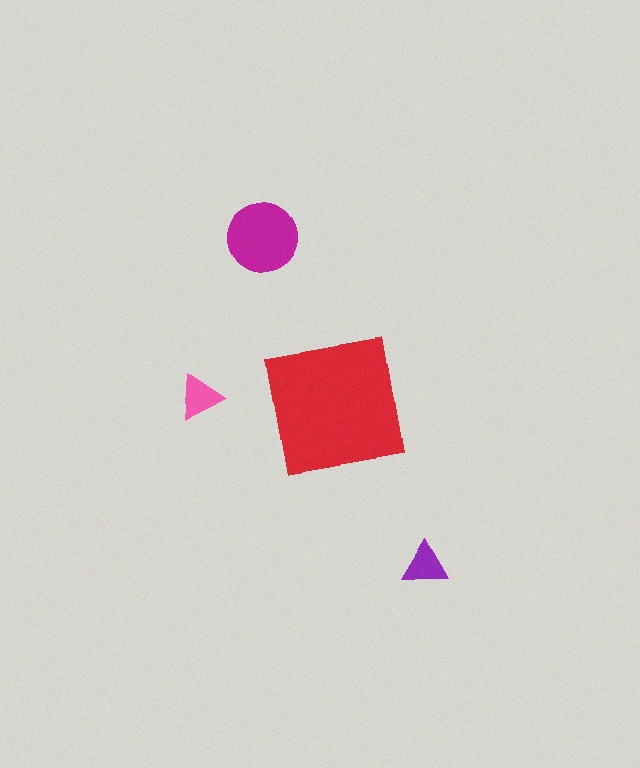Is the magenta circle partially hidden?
No, the magenta circle is fully visible.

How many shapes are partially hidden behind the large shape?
0 shapes are partially hidden.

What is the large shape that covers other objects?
A red square.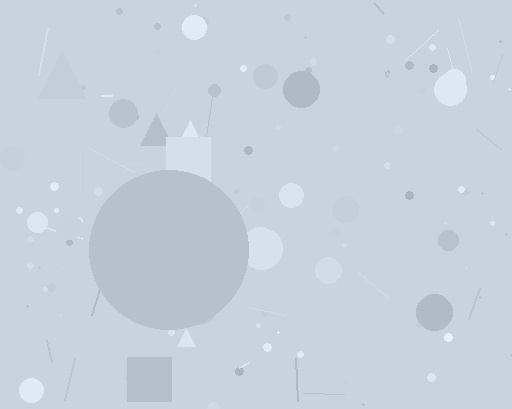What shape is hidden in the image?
A circle is hidden in the image.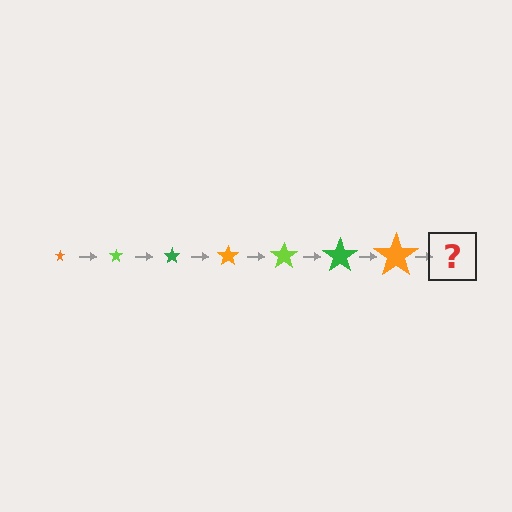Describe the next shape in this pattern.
It should be a lime star, larger than the previous one.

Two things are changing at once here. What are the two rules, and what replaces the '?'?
The two rules are that the star grows larger each step and the color cycles through orange, lime, and green. The '?' should be a lime star, larger than the previous one.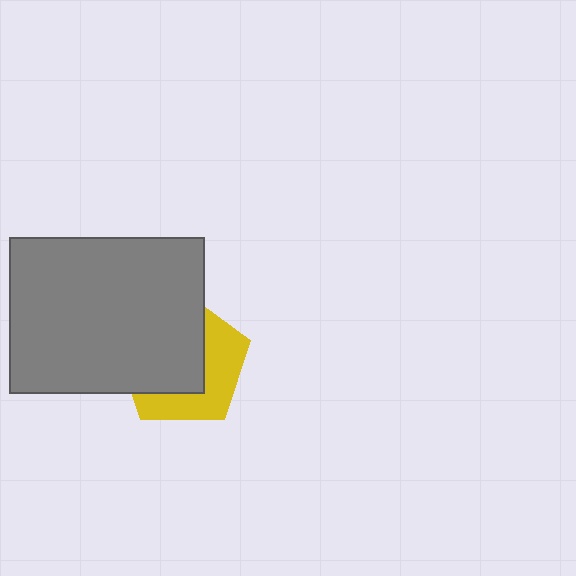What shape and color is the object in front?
The object in front is a gray rectangle.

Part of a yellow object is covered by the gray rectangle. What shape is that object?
It is a pentagon.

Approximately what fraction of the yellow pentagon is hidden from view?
Roughly 58% of the yellow pentagon is hidden behind the gray rectangle.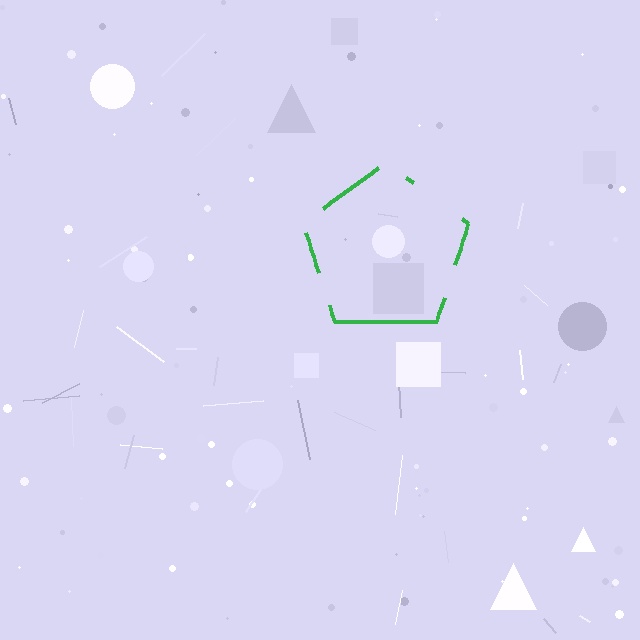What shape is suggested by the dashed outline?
The dashed outline suggests a pentagon.